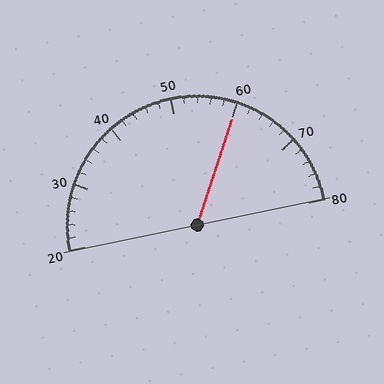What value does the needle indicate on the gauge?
The needle indicates approximately 60.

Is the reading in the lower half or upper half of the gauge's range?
The reading is in the upper half of the range (20 to 80).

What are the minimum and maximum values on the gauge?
The gauge ranges from 20 to 80.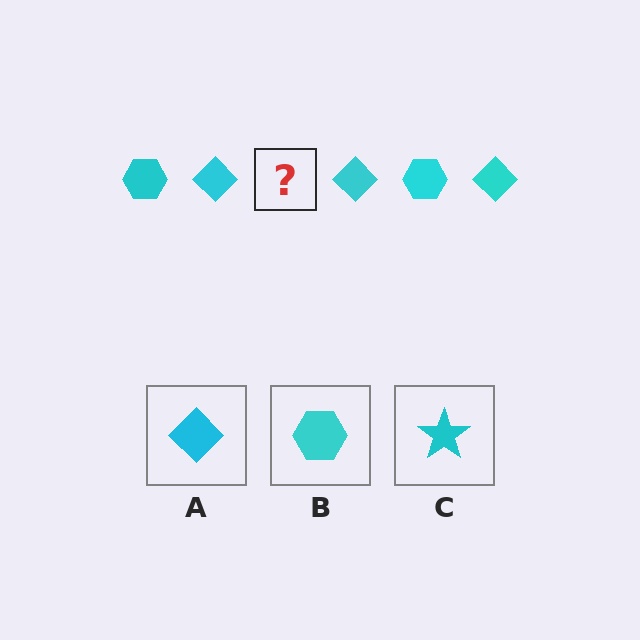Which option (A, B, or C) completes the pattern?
B.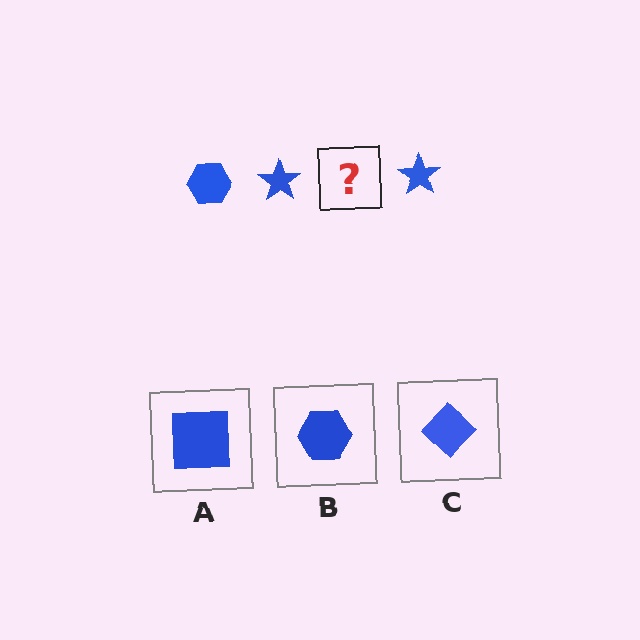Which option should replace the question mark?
Option B.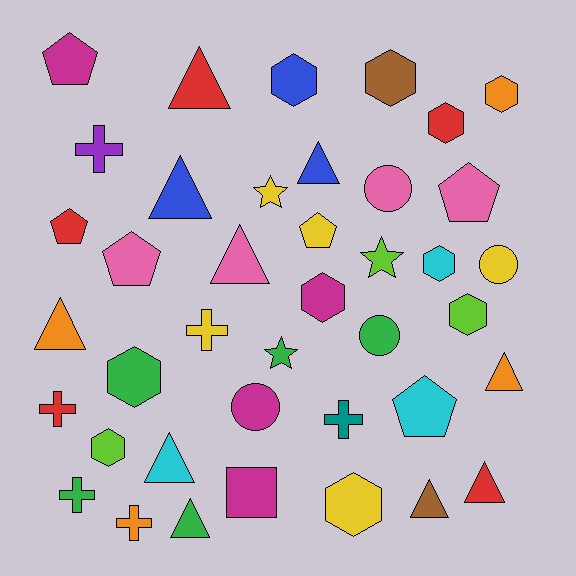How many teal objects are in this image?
There is 1 teal object.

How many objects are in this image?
There are 40 objects.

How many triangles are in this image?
There are 10 triangles.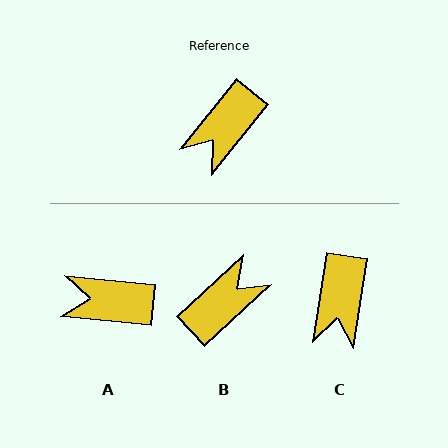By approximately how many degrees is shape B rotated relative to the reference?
Approximately 171 degrees counter-clockwise.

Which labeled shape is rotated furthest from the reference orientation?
B, about 171 degrees away.